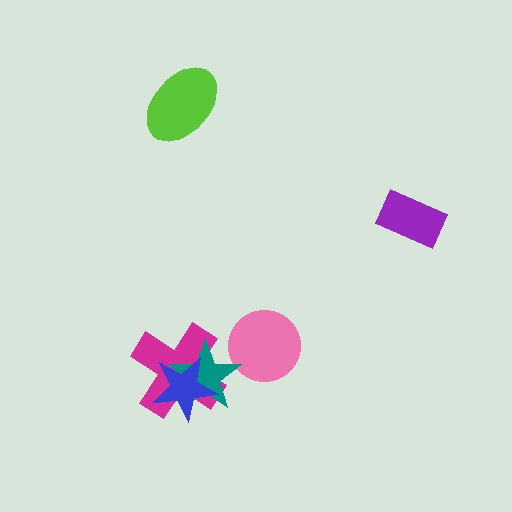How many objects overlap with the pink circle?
0 objects overlap with the pink circle.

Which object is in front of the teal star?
The blue star is in front of the teal star.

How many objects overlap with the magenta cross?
2 objects overlap with the magenta cross.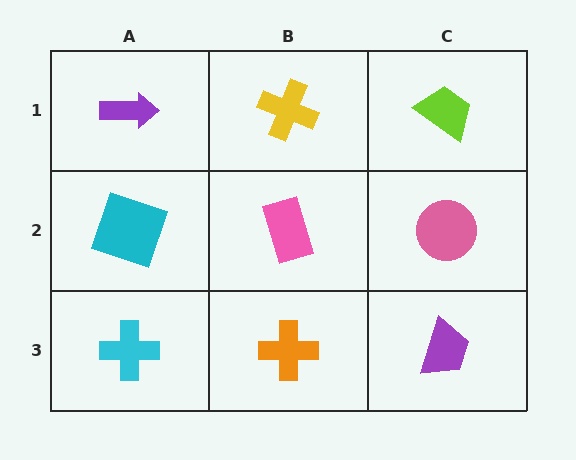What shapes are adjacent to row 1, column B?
A pink rectangle (row 2, column B), a purple arrow (row 1, column A), a lime trapezoid (row 1, column C).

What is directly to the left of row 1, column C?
A yellow cross.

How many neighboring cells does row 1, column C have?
2.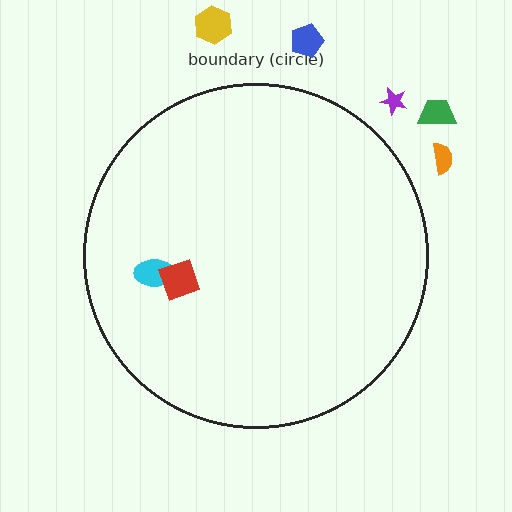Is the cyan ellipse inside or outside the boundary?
Inside.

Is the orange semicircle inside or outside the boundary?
Outside.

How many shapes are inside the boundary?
2 inside, 5 outside.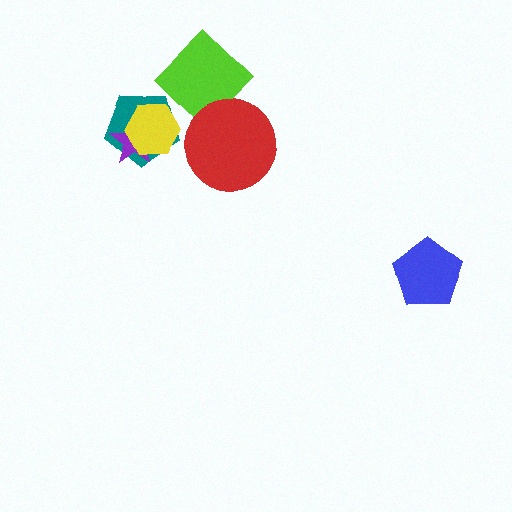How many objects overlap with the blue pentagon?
0 objects overlap with the blue pentagon.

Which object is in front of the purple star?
The yellow hexagon is in front of the purple star.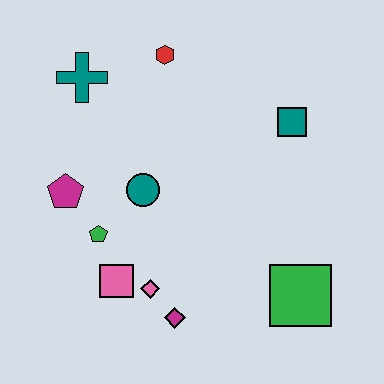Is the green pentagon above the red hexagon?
No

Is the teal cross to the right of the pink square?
No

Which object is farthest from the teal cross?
The green square is farthest from the teal cross.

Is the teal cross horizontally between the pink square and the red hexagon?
No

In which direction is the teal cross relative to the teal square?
The teal cross is to the left of the teal square.